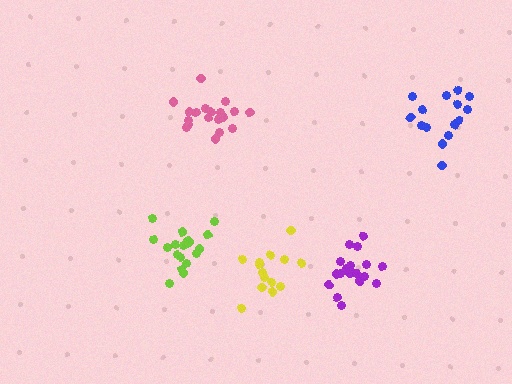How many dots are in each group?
Group 1: 20 dots, Group 2: 15 dots, Group 3: 19 dots, Group 4: 20 dots, Group 5: 14 dots (88 total).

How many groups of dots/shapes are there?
There are 5 groups.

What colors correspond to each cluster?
The clusters are colored: pink, blue, lime, purple, yellow.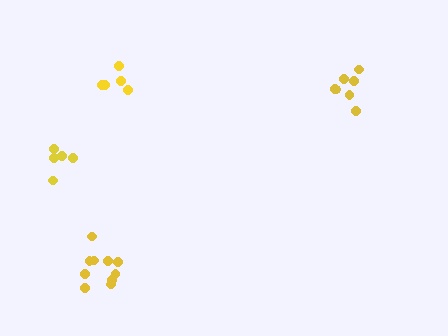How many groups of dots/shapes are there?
There are 4 groups.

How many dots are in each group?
Group 1: 10 dots, Group 2: 6 dots, Group 3: 7 dots, Group 4: 5 dots (28 total).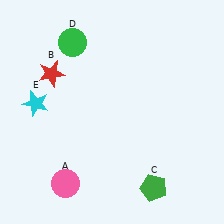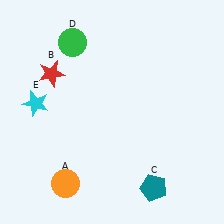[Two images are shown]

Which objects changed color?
A changed from pink to orange. C changed from green to teal.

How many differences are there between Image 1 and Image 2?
There are 2 differences between the two images.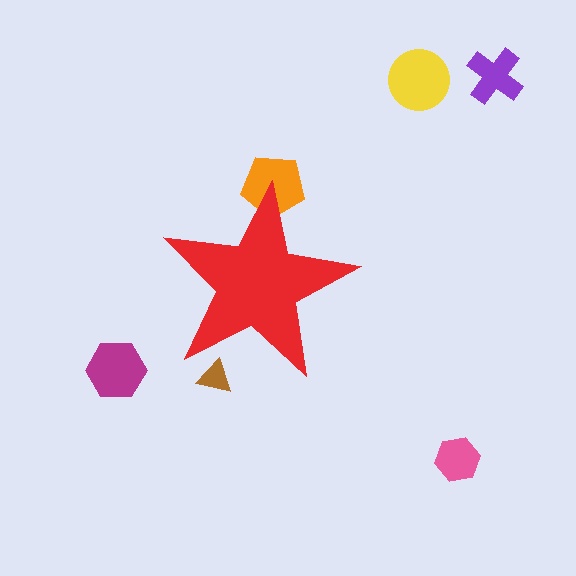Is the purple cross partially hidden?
No, the purple cross is fully visible.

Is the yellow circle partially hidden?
No, the yellow circle is fully visible.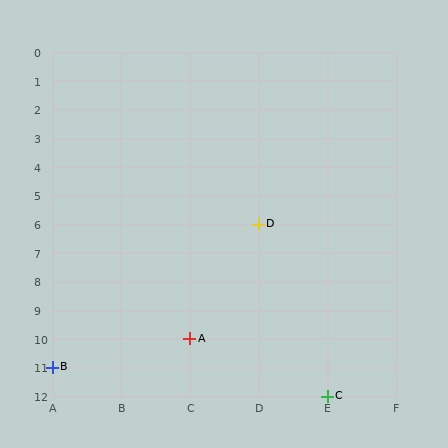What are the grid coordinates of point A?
Point A is at grid coordinates (C, 10).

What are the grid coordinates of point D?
Point D is at grid coordinates (D, 6).